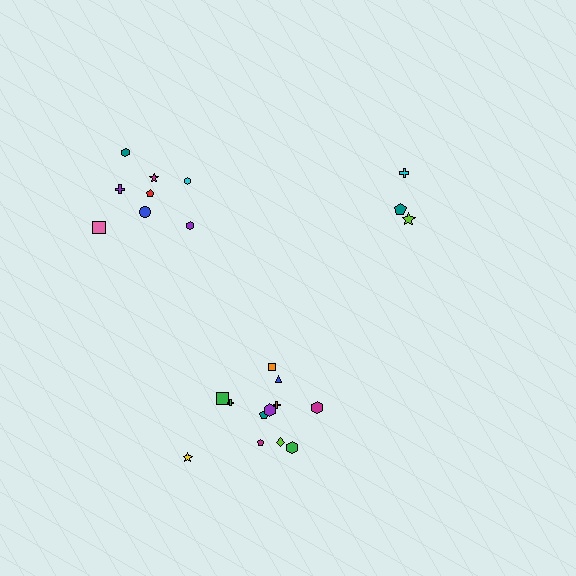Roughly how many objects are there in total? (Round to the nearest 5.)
Roughly 25 objects in total.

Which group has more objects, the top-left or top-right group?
The top-left group.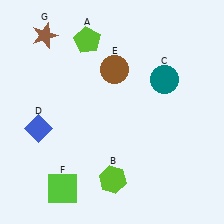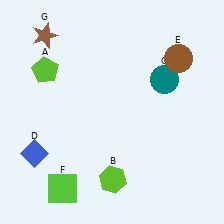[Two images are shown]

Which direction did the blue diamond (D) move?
The blue diamond (D) moved down.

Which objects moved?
The objects that moved are: the lime pentagon (A), the blue diamond (D), the brown circle (E).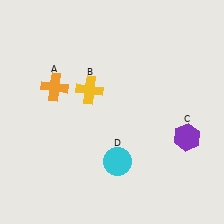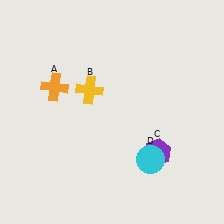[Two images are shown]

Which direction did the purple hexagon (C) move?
The purple hexagon (C) moved left.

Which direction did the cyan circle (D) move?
The cyan circle (D) moved right.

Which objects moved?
The objects that moved are: the purple hexagon (C), the cyan circle (D).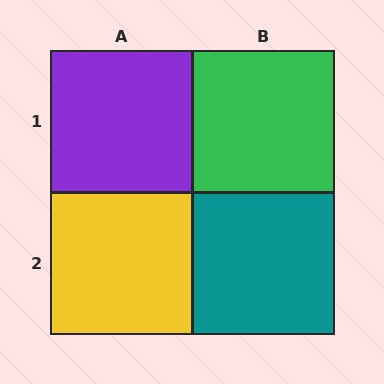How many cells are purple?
1 cell is purple.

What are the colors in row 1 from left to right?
Purple, green.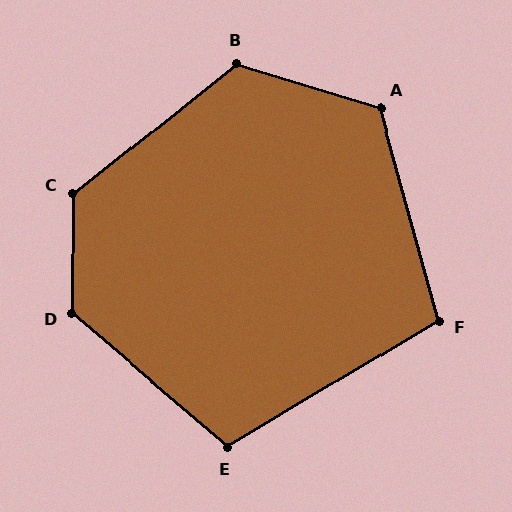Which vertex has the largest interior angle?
D, at approximately 130 degrees.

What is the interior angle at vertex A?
Approximately 122 degrees (obtuse).